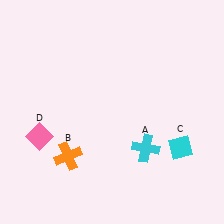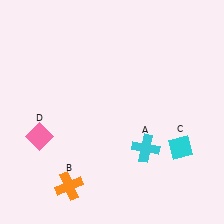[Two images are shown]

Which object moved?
The orange cross (B) moved down.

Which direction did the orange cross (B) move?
The orange cross (B) moved down.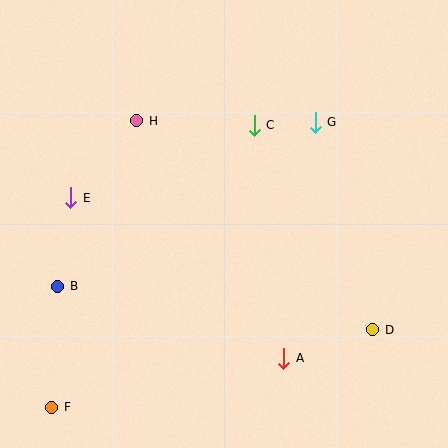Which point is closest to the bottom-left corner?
Point F is closest to the bottom-left corner.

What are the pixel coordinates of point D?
Point D is at (373, 330).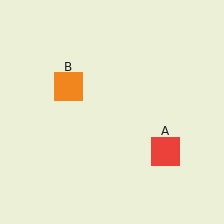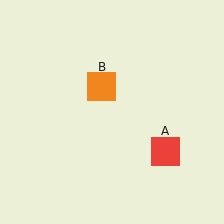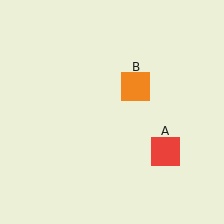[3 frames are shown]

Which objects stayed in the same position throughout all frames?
Red square (object A) remained stationary.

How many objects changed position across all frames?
1 object changed position: orange square (object B).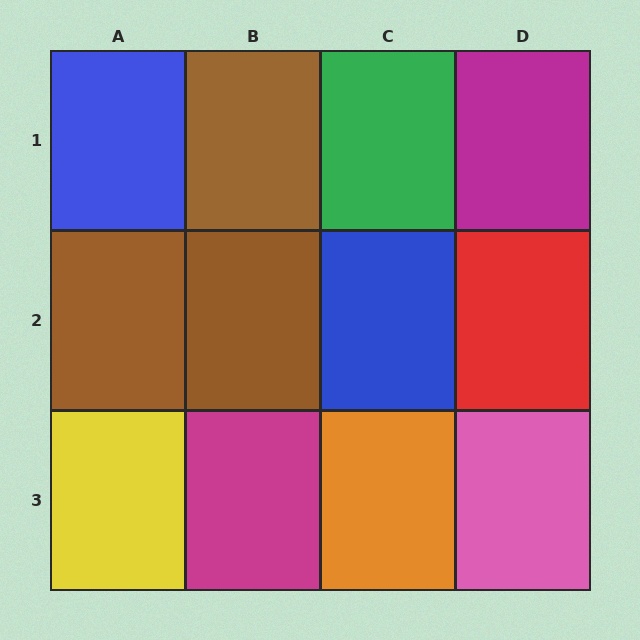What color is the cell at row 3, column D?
Pink.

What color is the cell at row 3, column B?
Magenta.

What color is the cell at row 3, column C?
Orange.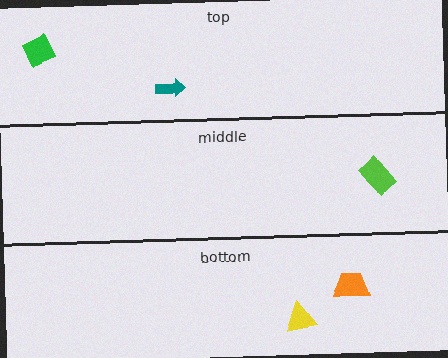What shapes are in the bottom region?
The orange trapezoid, the yellow triangle.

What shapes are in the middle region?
The lime rectangle.